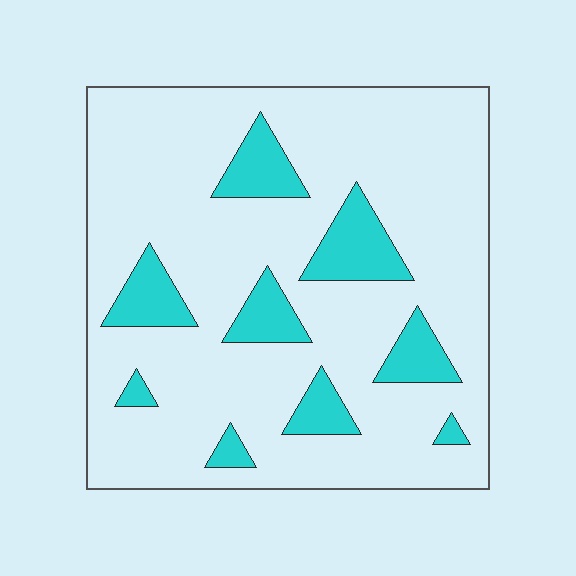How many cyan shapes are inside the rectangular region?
9.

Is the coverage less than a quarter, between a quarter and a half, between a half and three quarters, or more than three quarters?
Less than a quarter.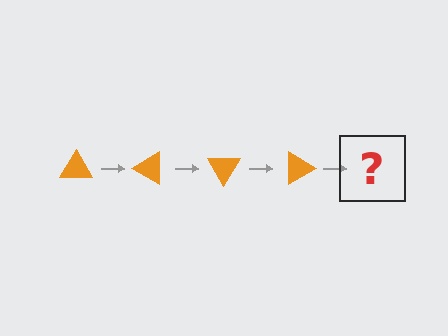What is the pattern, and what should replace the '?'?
The pattern is that the triangle rotates 30 degrees each step. The '?' should be an orange triangle rotated 120 degrees.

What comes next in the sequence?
The next element should be an orange triangle rotated 120 degrees.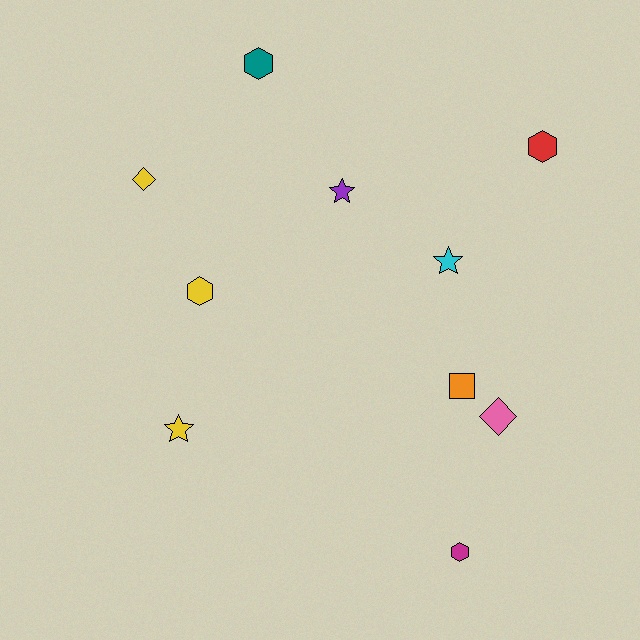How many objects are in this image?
There are 10 objects.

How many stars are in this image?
There are 3 stars.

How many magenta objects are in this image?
There is 1 magenta object.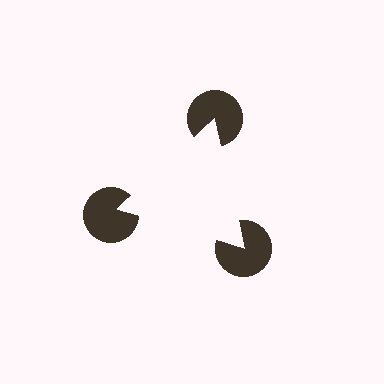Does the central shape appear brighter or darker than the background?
It typically appears slightly brighter than the background, even though no actual brightness change is drawn.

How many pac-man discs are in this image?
There are 3 — one at each vertex of the illusory triangle.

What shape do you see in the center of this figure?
An illusory triangle — its edges are inferred from the aligned wedge cuts in the pac-man discs, not physically drawn.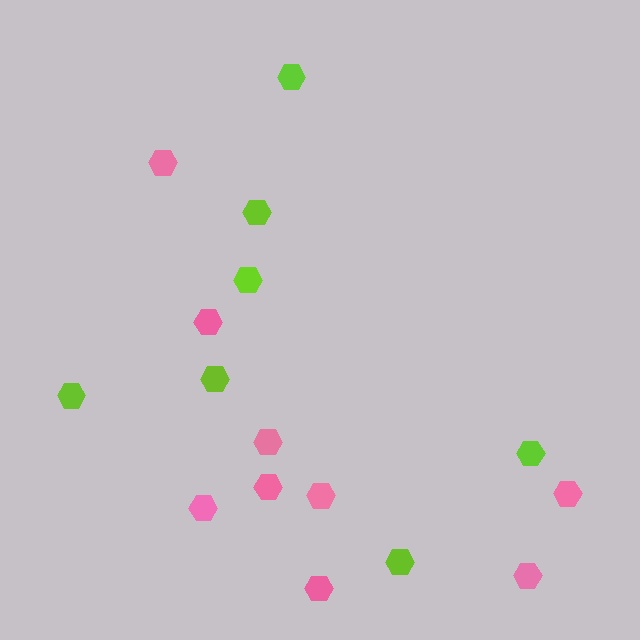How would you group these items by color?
There are 2 groups: one group of lime hexagons (7) and one group of pink hexagons (9).